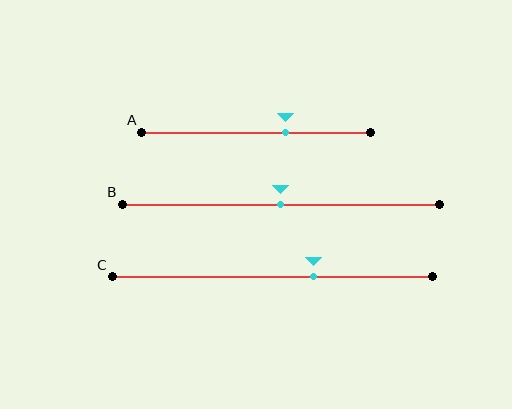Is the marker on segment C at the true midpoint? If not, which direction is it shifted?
No, the marker on segment C is shifted to the right by about 13% of the segment length.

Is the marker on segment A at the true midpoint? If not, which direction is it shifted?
No, the marker on segment A is shifted to the right by about 13% of the segment length.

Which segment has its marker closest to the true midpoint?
Segment B has its marker closest to the true midpoint.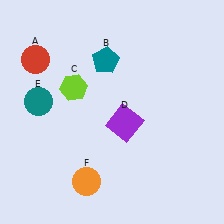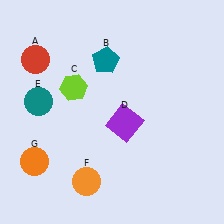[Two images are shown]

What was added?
An orange circle (G) was added in Image 2.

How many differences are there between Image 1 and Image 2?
There is 1 difference between the two images.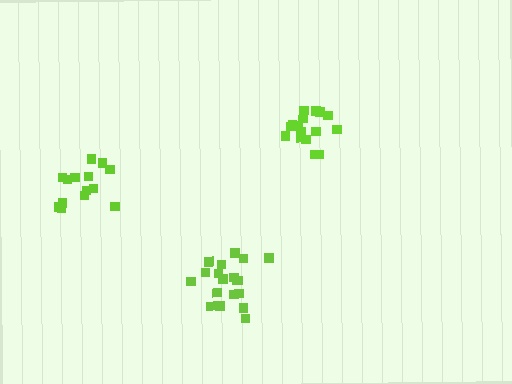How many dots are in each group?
Group 1: 19 dots, Group 2: 14 dots, Group 3: 17 dots (50 total).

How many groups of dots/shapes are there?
There are 3 groups.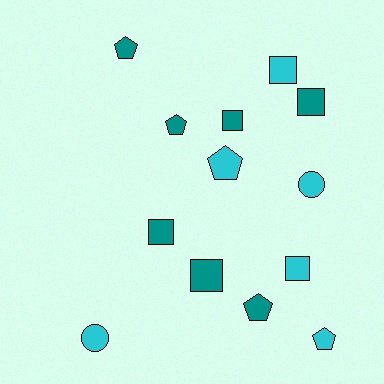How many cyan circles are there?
There are 2 cyan circles.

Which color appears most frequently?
Teal, with 7 objects.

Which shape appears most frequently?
Square, with 6 objects.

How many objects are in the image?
There are 13 objects.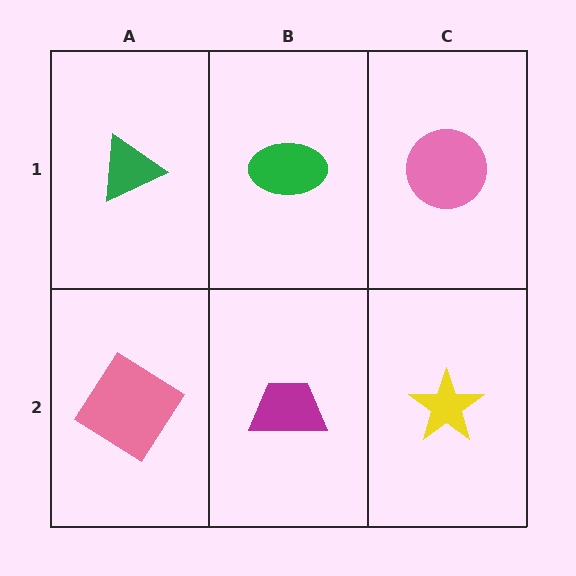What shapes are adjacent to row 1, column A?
A pink diamond (row 2, column A), a green ellipse (row 1, column B).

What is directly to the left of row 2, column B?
A pink diamond.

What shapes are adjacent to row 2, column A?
A green triangle (row 1, column A), a magenta trapezoid (row 2, column B).